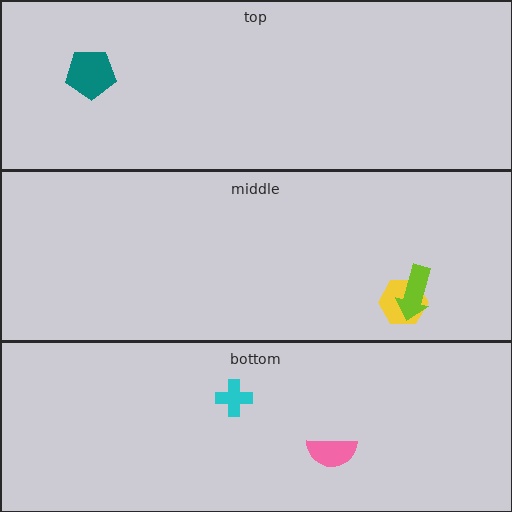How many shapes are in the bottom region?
2.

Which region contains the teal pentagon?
The top region.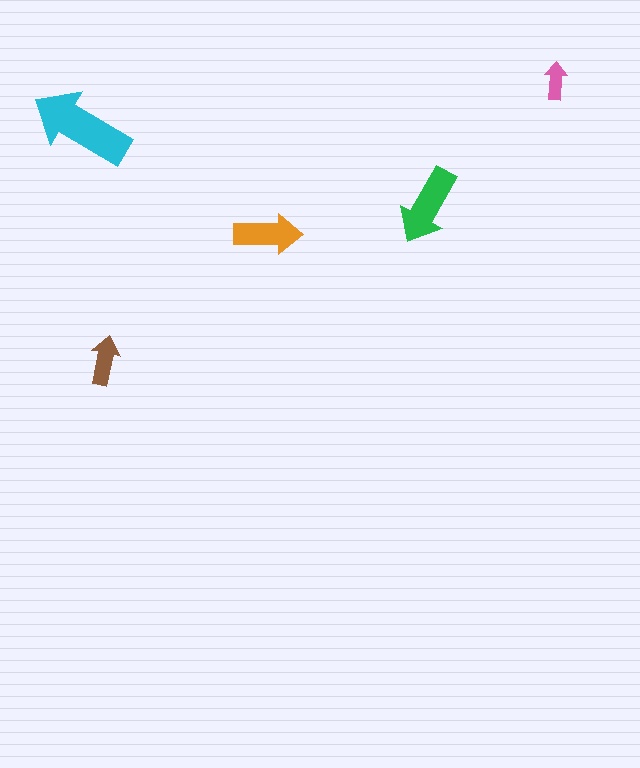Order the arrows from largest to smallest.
the cyan one, the green one, the orange one, the brown one, the pink one.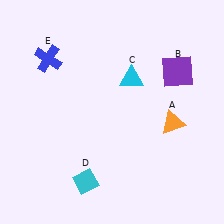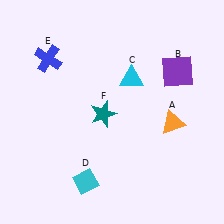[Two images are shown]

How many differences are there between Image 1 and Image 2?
There is 1 difference between the two images.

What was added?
A teal star (F) was added in Image 2.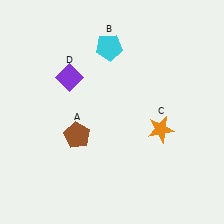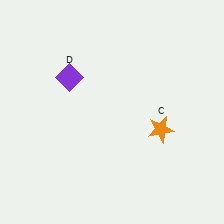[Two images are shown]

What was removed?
The brown pentagon (A), the cyan pentagon (B) were removed in Image 2.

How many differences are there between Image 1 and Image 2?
There are 2 differences between the two images.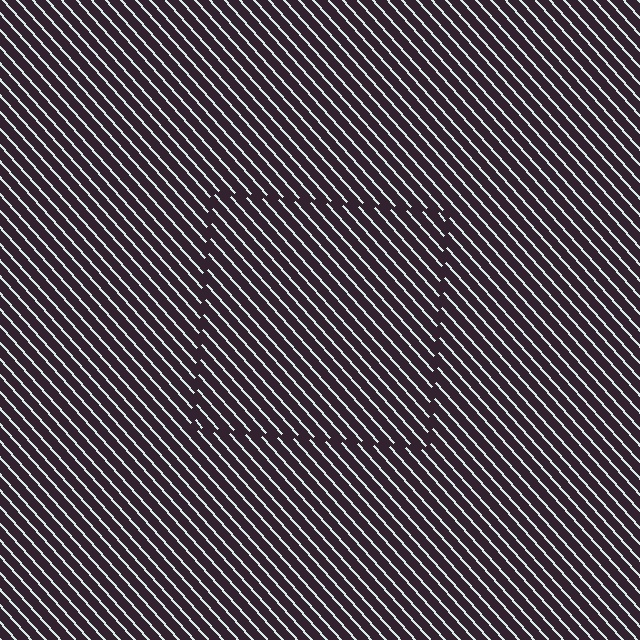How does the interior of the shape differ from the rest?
The interior of the shape contains the same grating, shifted by half a period — the contour is defined by the phase discontinuity where line-ends from the inner and outer gratings abut.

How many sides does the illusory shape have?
4 sides — the line-ends trace a square.